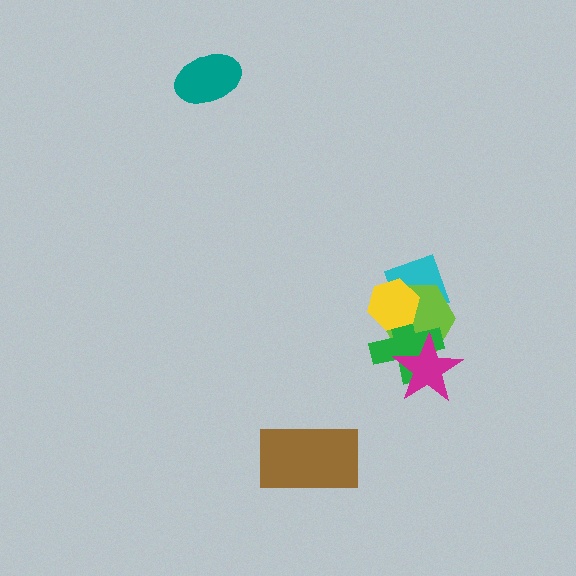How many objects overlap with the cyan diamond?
3 objects overlap with the cyan diamond.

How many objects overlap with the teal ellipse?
0 objects overlap with the teal ellipse.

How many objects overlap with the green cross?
4 objects overlap with the green cross.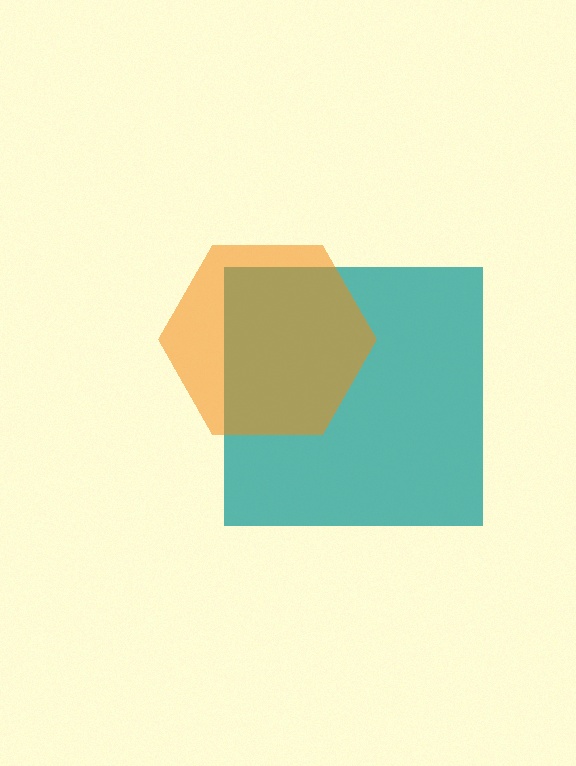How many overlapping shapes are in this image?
There are 2 overlapping shapes in the image.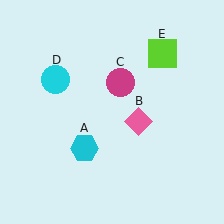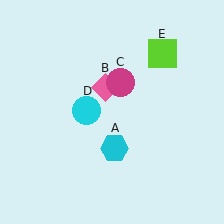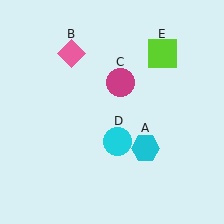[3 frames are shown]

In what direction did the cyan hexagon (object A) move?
The cyan hexagon (object A) moved right.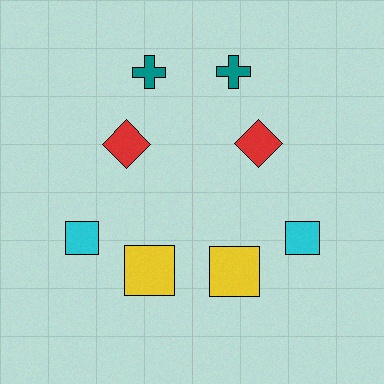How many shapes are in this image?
There are 8 shapes in this image.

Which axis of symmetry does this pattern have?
The pattern has a vertical axis of symmetry running through the center of the image.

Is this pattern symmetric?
Yes, this pattern has bilateral (reflection) symmetry.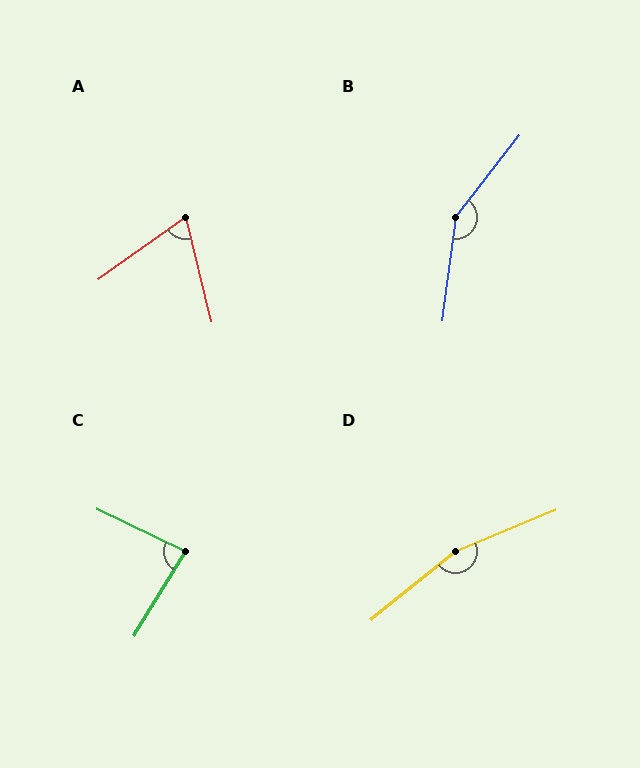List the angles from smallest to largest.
A (68°), C (84°), B (150°), D (163°).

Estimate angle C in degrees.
Approximately 84 degrees.